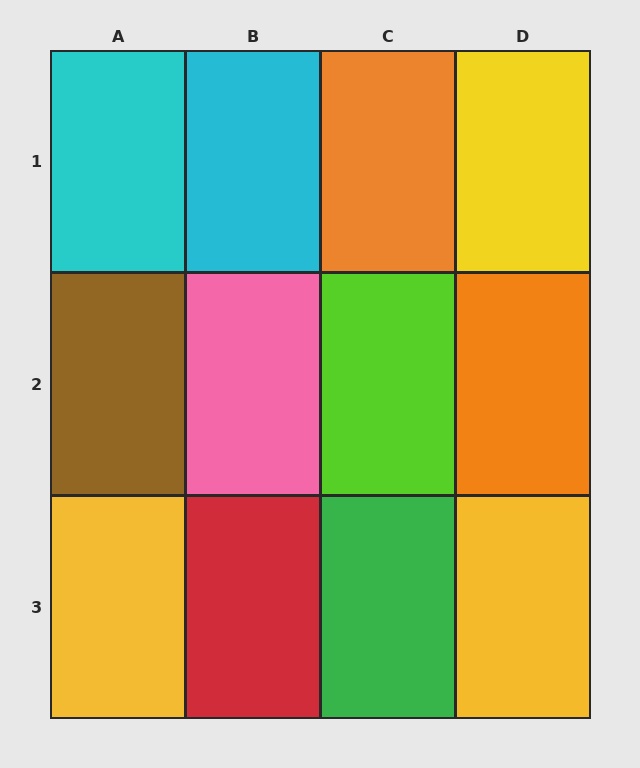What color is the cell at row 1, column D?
Yellow.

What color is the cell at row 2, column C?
Lime.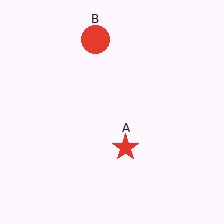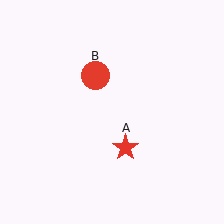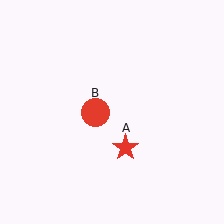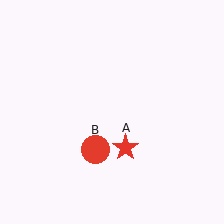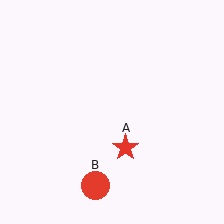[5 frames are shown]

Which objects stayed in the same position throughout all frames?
Red star (object A) remained stationary.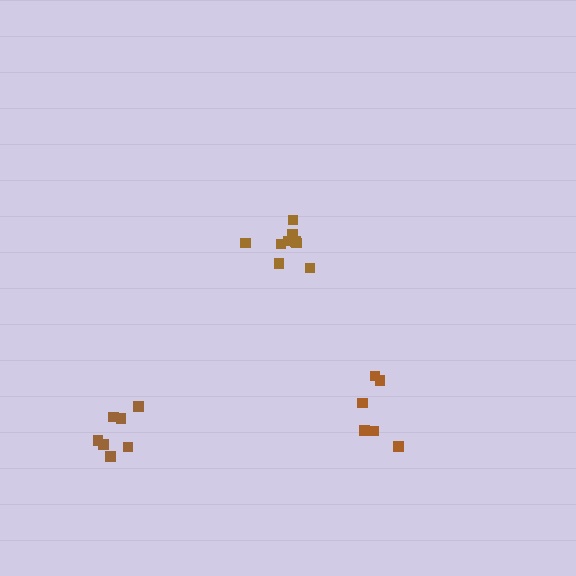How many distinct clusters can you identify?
There are 3 distinct clusters.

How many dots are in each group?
Group 1: 6 dots, Group 2: 9 dots, Group 3: 7 dots (22 total).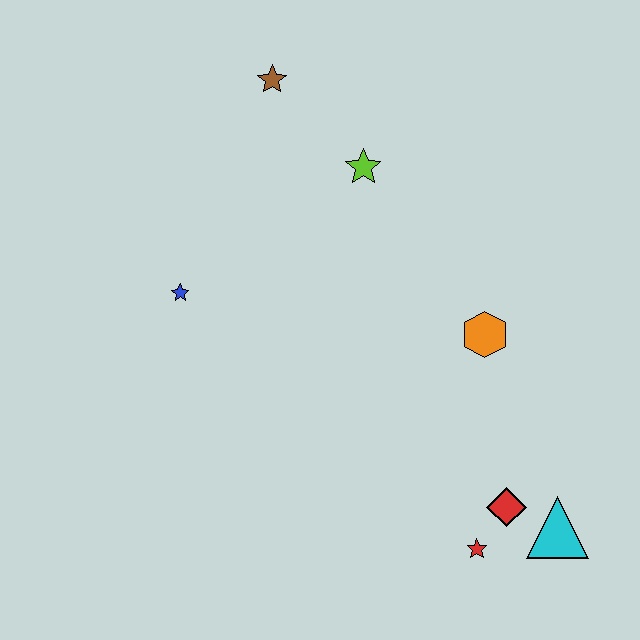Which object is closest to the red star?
The red diamond is closest to the red star.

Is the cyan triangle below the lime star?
Yes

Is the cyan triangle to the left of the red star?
No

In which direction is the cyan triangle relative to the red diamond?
The cyan triangle is to the right of the red diamond.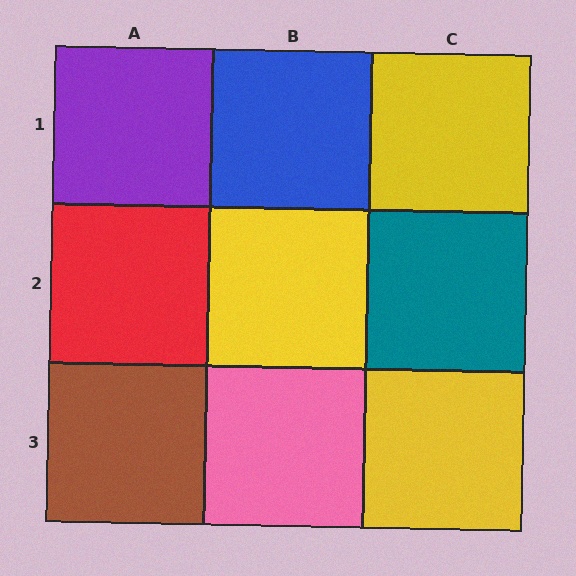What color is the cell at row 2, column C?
Teal.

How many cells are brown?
1 cell is brown.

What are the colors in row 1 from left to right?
Purple, blue, yellow.